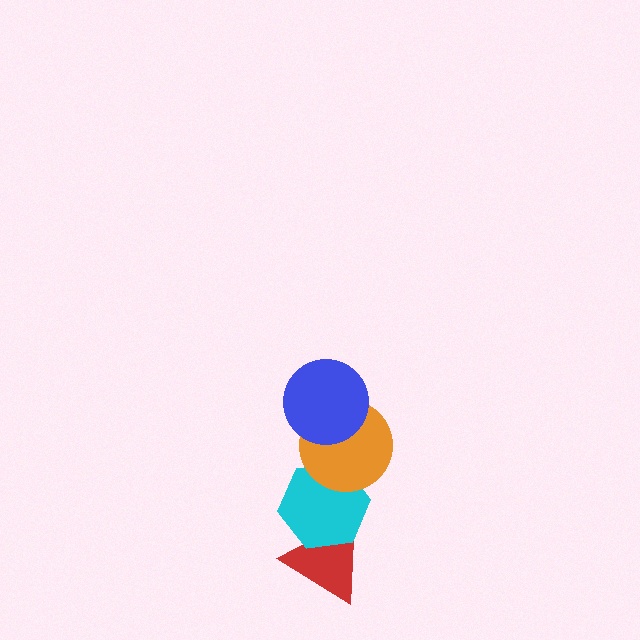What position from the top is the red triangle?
The red triangle is 4th from the top.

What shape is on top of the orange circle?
The blue circle is on top of the orange circle.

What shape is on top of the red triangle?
The cyan hexagon is on top of the red triangle.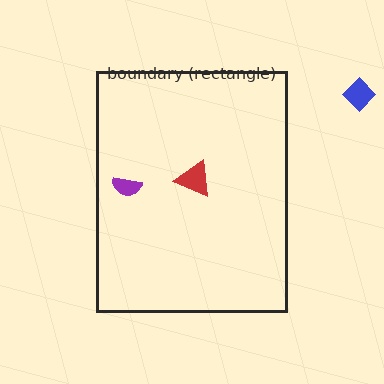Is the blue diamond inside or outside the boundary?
Outside.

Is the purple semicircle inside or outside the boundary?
Inside.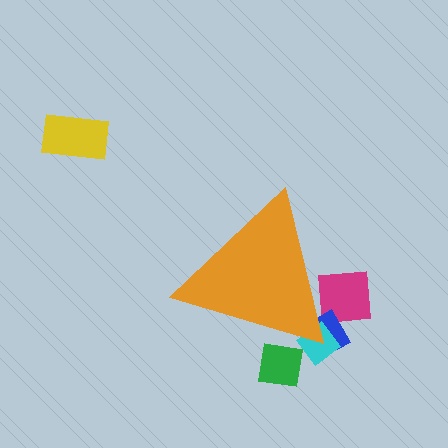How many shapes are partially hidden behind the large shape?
4 shapes are partially hidden.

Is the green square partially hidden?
Yes, the green square is partially hidden behind the orange triangle.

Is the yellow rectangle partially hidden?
No, the yellow rectangle is fully visible.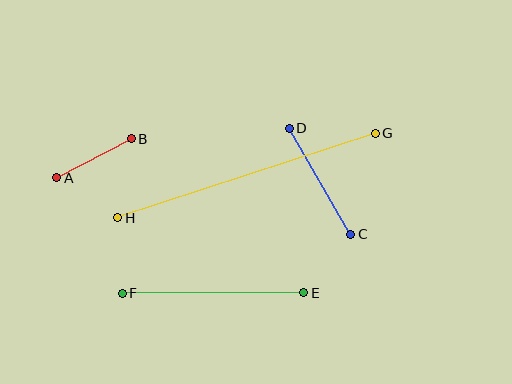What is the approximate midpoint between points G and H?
The midpoint is at approximately (247, 175) pixels.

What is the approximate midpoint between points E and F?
The midpoint is at approximately (213, 293) pixels.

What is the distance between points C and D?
The distance is approximately 123 pixels.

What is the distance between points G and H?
The distance is approximately 271 pixels.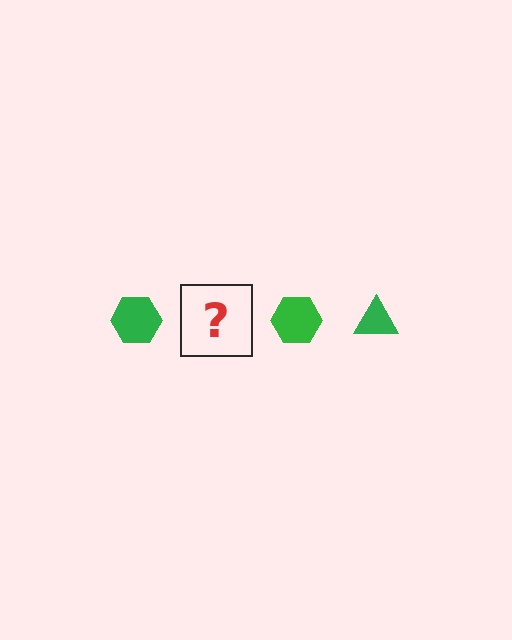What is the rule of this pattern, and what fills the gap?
The rule is that the pattern cycles through hexagon, triangle shapes in green. The gap should be filled with a green triangle.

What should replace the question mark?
The question mark should be replaced with a green triangle.